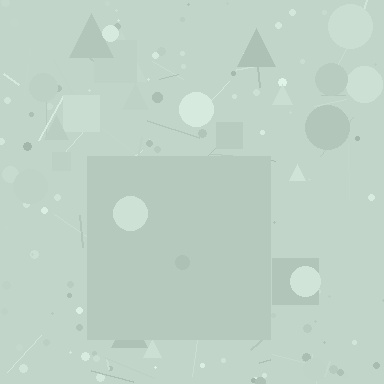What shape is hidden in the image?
A square is hidden in the image.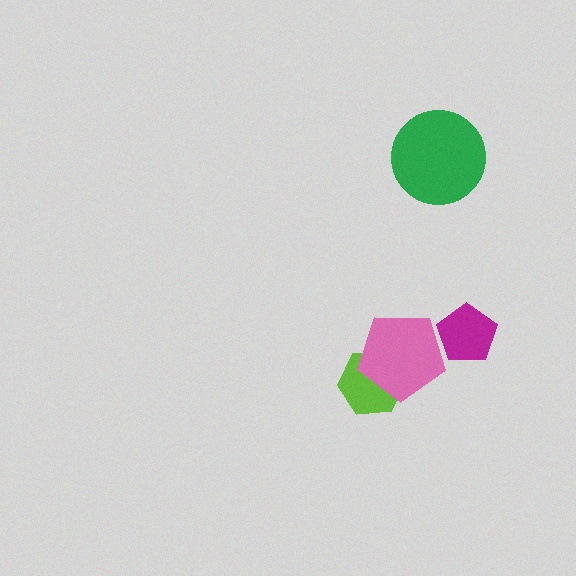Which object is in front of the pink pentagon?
The magenta pentagon is in front of the pink pentagon.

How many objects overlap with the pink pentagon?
2 objects overlap with the pink pentagon.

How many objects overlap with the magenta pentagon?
1 object overlaps with the magenta pentagon.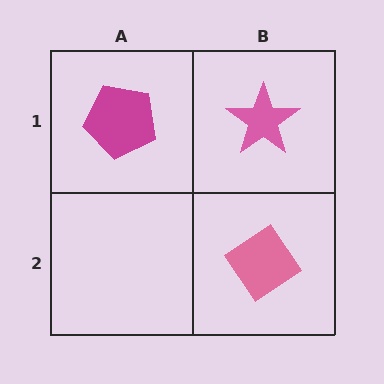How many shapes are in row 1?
2 shapes.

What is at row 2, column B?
A pink diamond.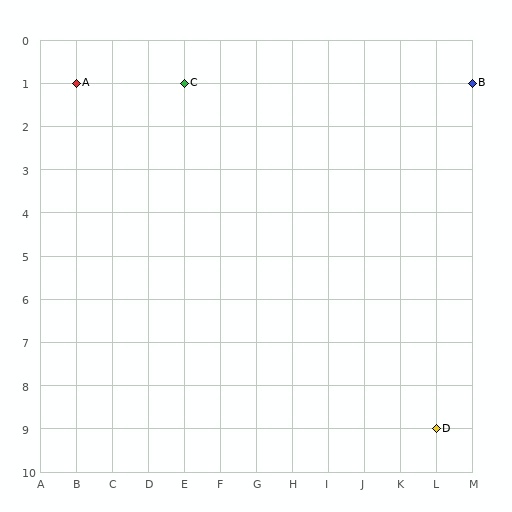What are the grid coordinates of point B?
Point B is at grid coordinates (M, 1).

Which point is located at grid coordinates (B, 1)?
Point A is at (B, 1).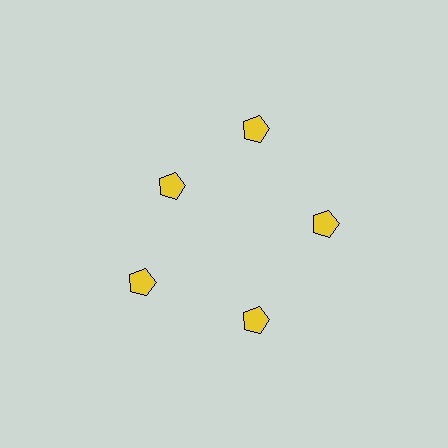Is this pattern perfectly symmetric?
No. The 5 yellow pentagons are arranged in a ring, but one element near the 10 o'clock position is pulled inward toward the center, breaking the 5-fold rotational symmetry.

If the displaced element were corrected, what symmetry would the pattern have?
It would have 5-fold rotational symmetry — the pattern would map onto itself every 72 degrees.